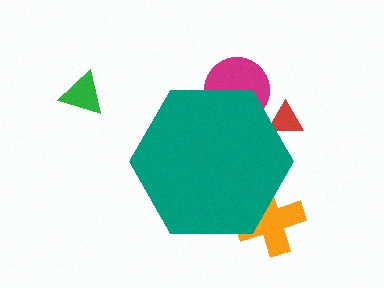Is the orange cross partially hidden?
Yes, the orange cross is partially hidden behind the teal hexagon.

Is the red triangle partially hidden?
Yes, the red triangle is partially hidden behind the teal hexagon.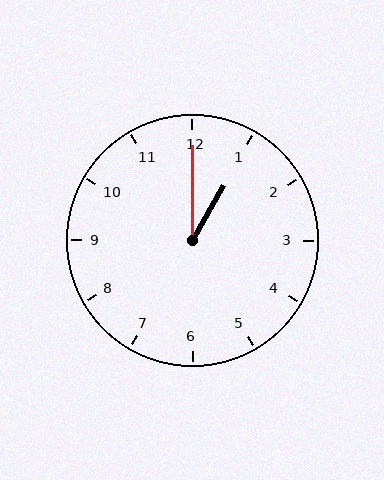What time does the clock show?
1:00.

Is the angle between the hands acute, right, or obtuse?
It is acute.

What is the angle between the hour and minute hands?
Approximately 30 degrees.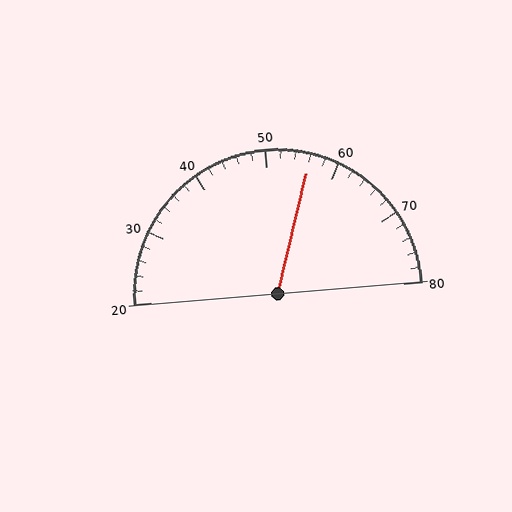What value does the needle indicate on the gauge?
The needle indicates approximately 56.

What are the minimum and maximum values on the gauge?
The gauge ranges from 20 to 80.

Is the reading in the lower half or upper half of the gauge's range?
The reading is in the upper half of the range (20 to 80).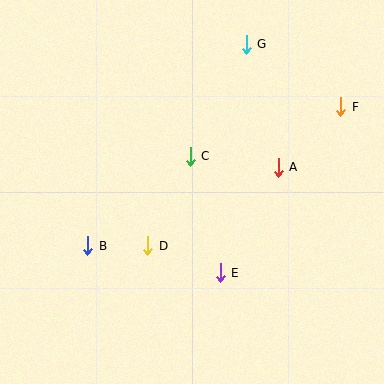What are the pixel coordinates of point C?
Point C is at (190, 156).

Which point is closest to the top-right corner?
Point F is closest to the top-right corner.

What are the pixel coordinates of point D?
Point D is at (148, 246).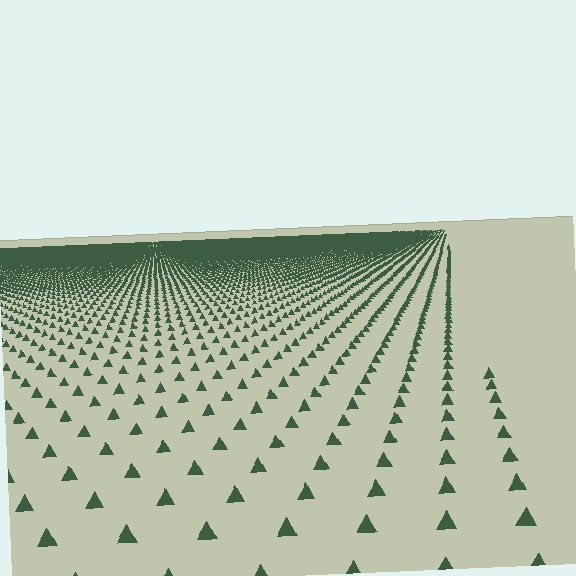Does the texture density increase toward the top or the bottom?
Density increases toward the top.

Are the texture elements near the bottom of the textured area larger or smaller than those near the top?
Larger. Near the bottom, elements are closer to the viewer and appear at a bigger on-screen size.